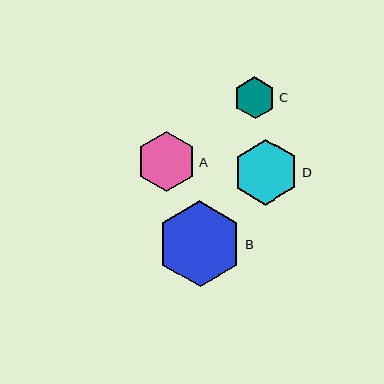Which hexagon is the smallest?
Hexagon C is the smallest with a size of approximately 42 pixels.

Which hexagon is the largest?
Hexagon B is the largest with a size of approximately 86 pixels.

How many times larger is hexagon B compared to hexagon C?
Hexagon B is approximately 2.0 times the size of hexagon C.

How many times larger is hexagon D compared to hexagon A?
Hexagon D is approximately 1.1 times the size of hexagon A.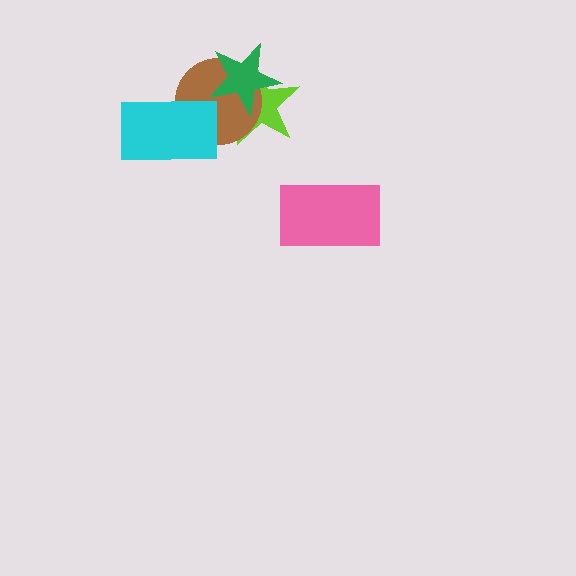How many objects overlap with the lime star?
2 objects overlap with the lime star.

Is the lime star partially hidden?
Yes, it is partially covered by another shape.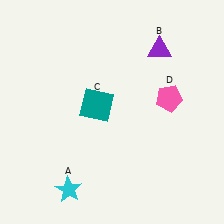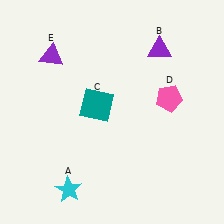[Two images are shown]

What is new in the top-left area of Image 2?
A purple triangle (E) was added in the top-left area of Image 2.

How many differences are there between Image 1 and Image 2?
There is 1 difference between the two images.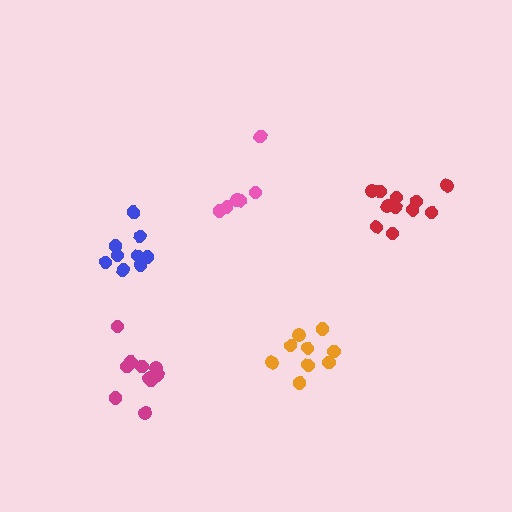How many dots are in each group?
Group 1: 6 dots, Group 2: 9 dots, Group 3: 9 dots, Group 4: 11 dots, Group 5: 10 dots (45 total).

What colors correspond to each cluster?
The clusters are colored: pink, blue, orange, red, magenta.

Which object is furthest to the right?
The red cluster is rightmost.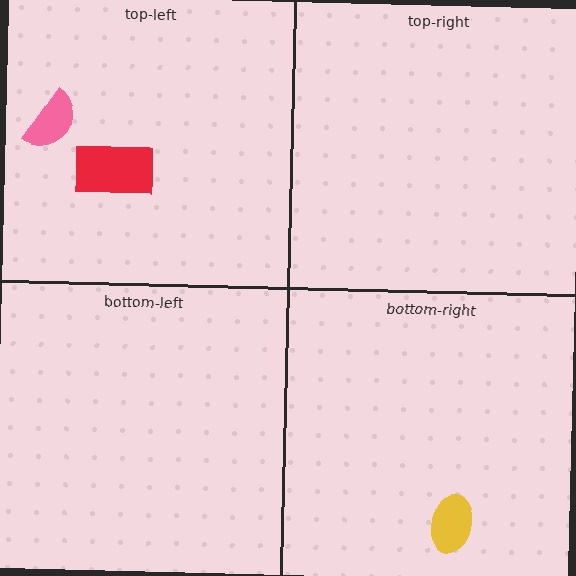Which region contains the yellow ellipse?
The bottom-right region.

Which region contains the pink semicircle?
The top-left region.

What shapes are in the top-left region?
The pink semicircle, the red rectangle.